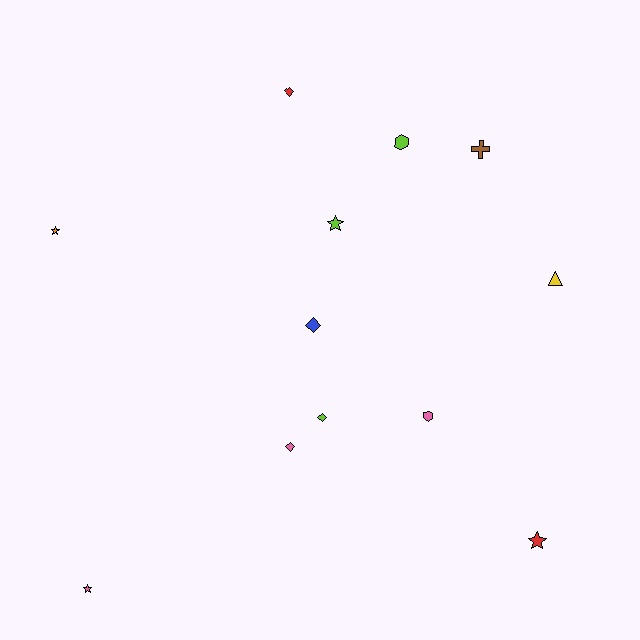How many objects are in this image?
There are 12 objects.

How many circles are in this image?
There are no circles.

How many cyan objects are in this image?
There are no cyan objects.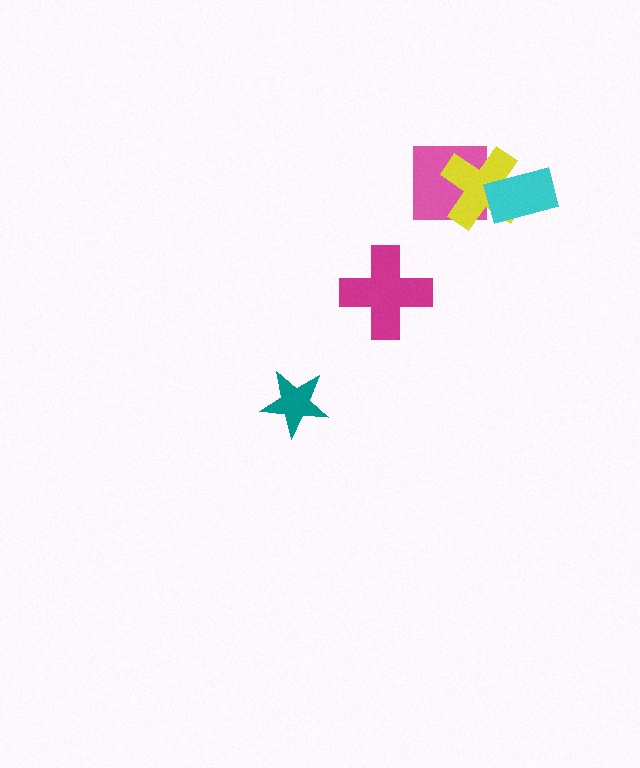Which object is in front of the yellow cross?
The cyan rectangle is in front of the yellow cross.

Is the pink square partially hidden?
Yes, it is partially covered by another shape.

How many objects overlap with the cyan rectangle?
1 object overlaps with the cyan rectangle.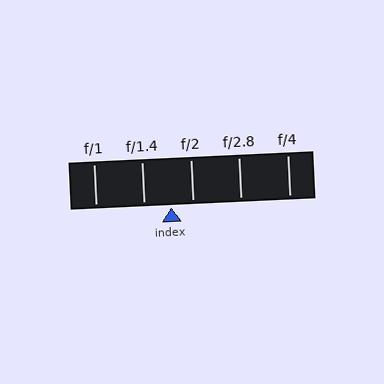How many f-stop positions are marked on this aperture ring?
There are 5 f-stop positions marked.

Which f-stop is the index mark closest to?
The index mark is closest to f/2.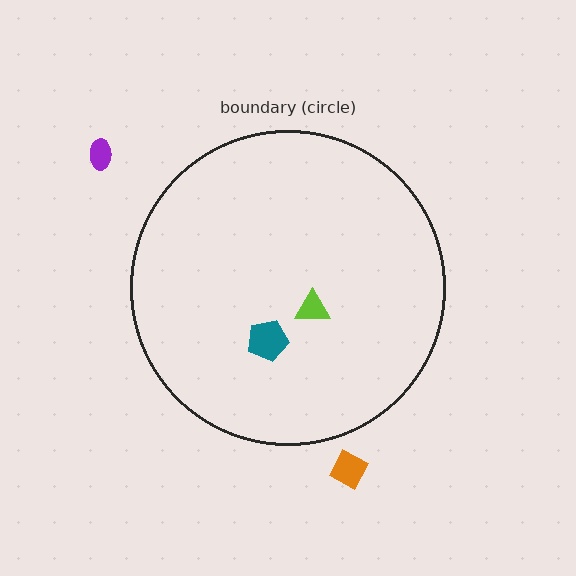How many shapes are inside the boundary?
2 inside, 2 outside.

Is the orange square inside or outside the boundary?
Outside.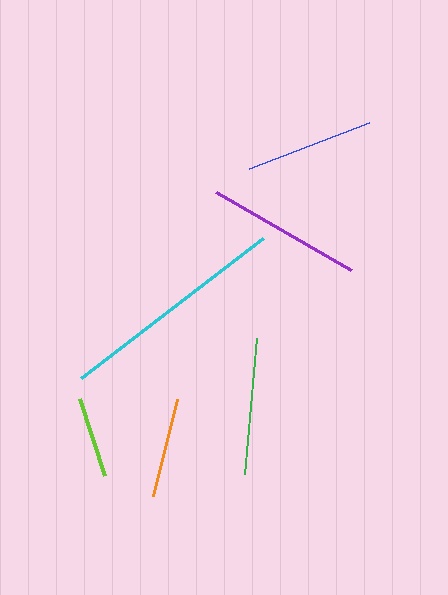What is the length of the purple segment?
The purple segment is approximately 155 pixels long.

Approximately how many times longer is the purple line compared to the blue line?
The purple line is approximately 1.2 times the length of the blue line.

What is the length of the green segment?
The green segment is approximately 136 pixels long.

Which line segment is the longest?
The cyan line is the longest at approximately 230 pixels.